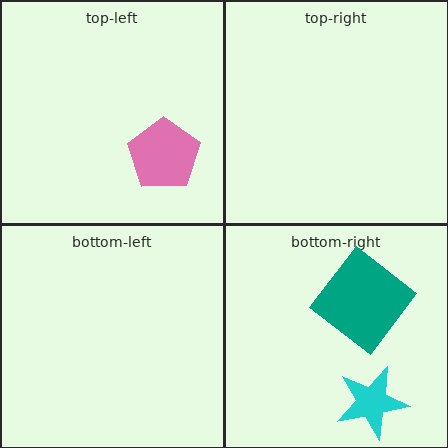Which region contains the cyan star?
The bottom-right region.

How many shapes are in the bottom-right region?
2.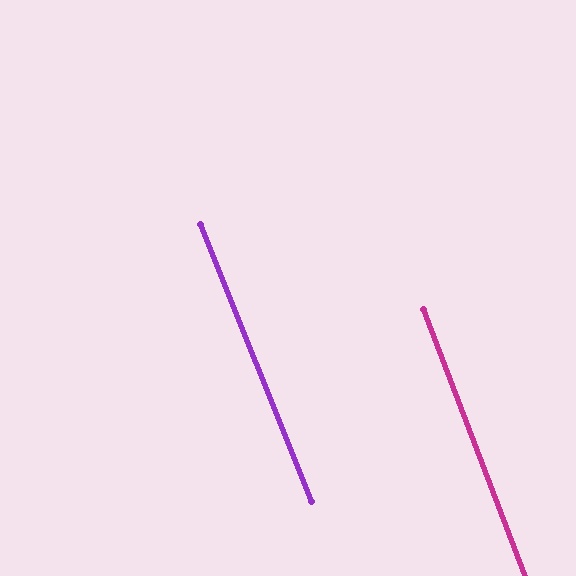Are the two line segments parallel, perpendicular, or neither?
Parallel — their directions differ by only 0.9°.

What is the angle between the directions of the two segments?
Approximately 1 degree.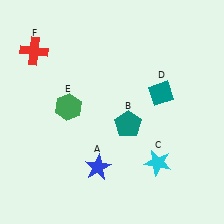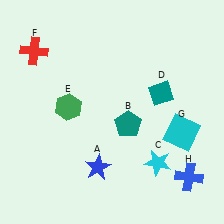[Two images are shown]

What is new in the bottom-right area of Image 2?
A cyan square (G) was added in the bottom-right area of Image 2.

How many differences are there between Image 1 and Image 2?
There are 2 differences between the two images.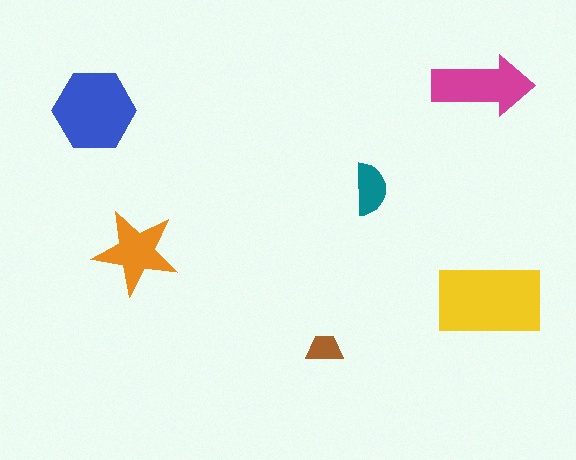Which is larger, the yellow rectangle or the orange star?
The yellow rectangle.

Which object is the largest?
The yellow rectangle.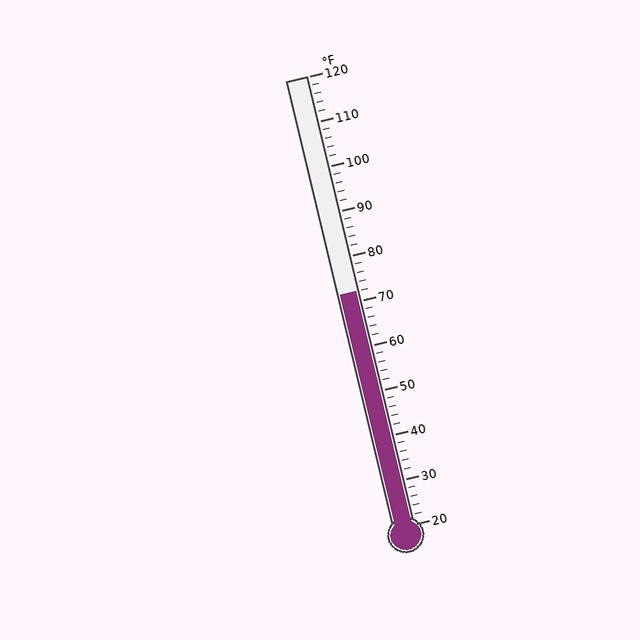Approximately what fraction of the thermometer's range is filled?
The thermometer is filled to approximately 50% of its range.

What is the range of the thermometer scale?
The thermometer scale ranges from 20°F to 120°F.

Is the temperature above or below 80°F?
The temperature is below 80°F.